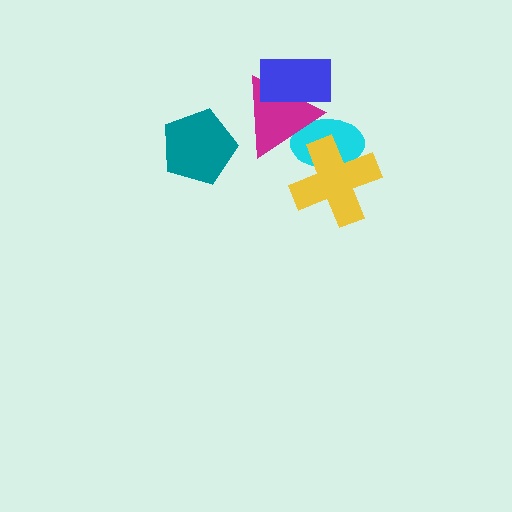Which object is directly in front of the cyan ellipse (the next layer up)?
The magenta triangle is directly in front of the cyan ellipse.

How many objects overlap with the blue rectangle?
1 object overlaps with the blue rectangle.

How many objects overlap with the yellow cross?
1 object overlaps with the yellow cross.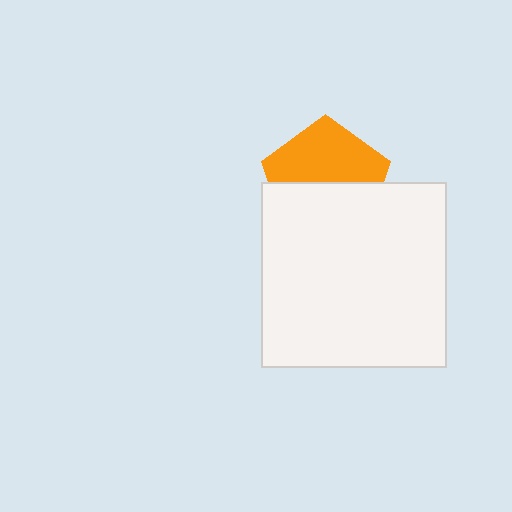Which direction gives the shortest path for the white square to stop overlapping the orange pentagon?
Moving down gives the shortest separation.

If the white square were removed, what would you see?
You would see the complete orange pentagon.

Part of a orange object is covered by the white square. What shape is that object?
It is a pentagon.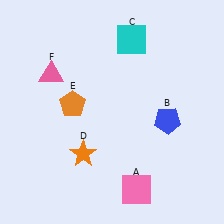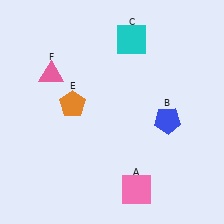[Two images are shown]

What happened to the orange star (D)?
The orange star (D) was removed in Image 2. It was in the bottom-left area of Image 1.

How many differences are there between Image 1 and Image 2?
There is 1 difference between the two images.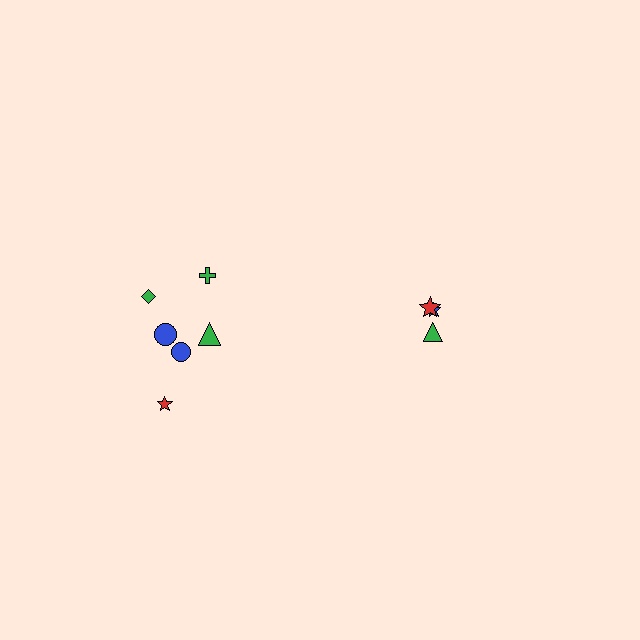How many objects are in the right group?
There are 3 objects.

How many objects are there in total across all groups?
There are 9 objects.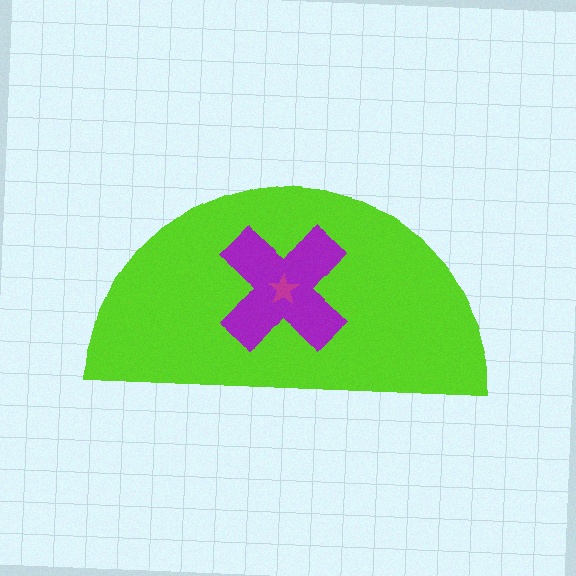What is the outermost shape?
The lime semicircle.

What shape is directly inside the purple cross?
The magenta star.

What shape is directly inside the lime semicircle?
The purple cross.